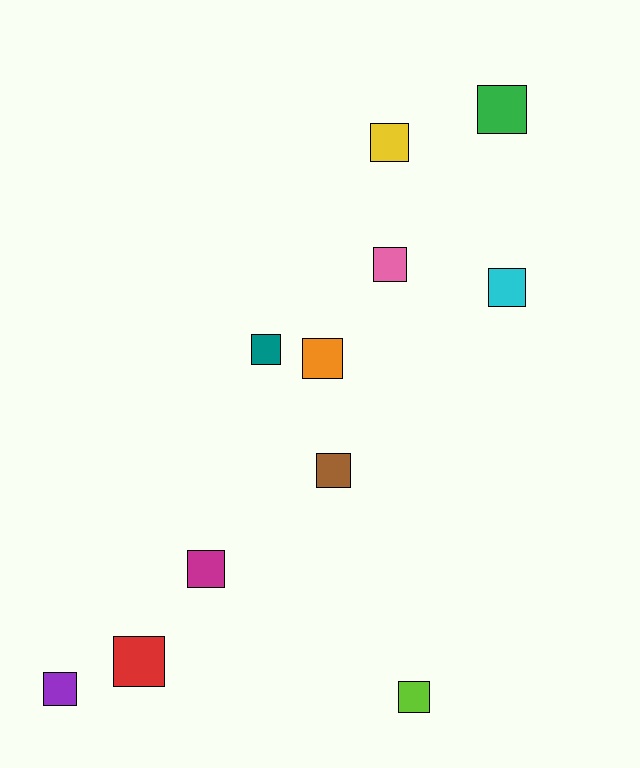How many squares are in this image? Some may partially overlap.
There are 11 squares.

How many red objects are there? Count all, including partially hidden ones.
There is 1 red object.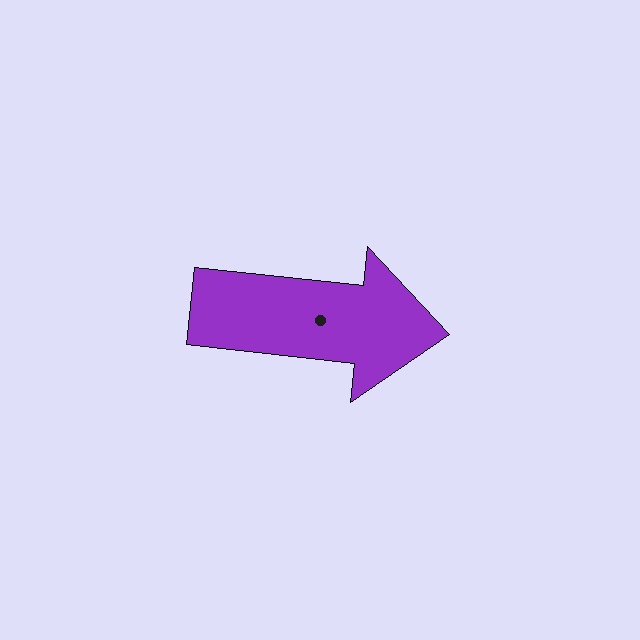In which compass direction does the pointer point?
East.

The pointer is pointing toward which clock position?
Roughly 3 o'clock.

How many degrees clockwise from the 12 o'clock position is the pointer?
Approximately 96 degrees.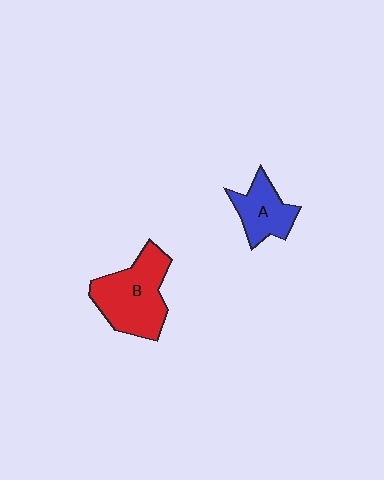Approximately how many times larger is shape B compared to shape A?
Approximately 1.7 times.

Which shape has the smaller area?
Shape A (blue).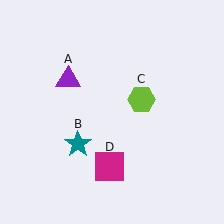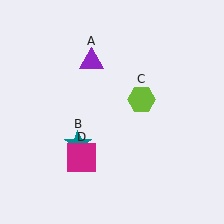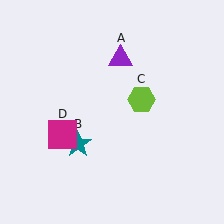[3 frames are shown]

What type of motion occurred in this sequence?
The purple triangle (object A), magenta square (object D) rotated clockwise around the center of the scene.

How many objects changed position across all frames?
2 objects changed position: purple triangle (object A), magenta square (object D).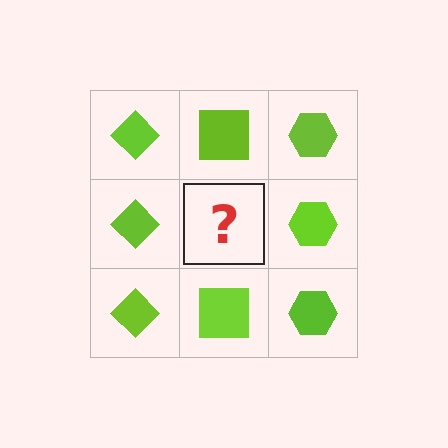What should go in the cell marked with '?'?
The missing cell should contain a lime square.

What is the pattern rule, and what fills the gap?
The rule is that each column has a consistent shape. The gap should be filled with a lime square.